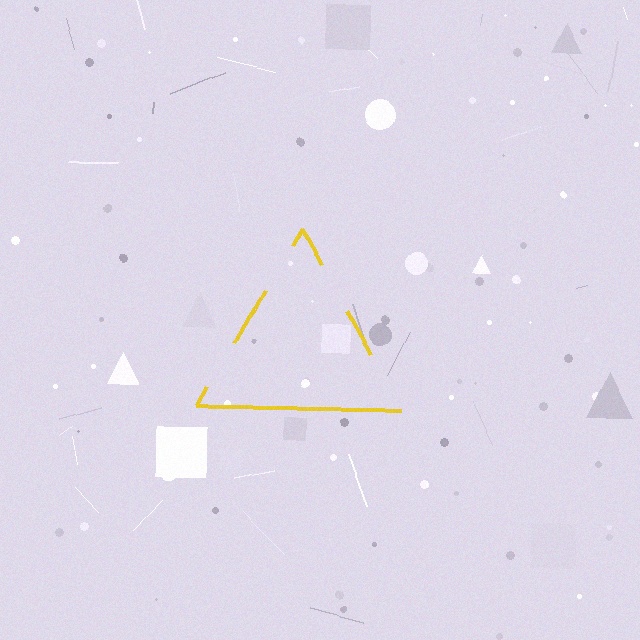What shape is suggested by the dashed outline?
The dashed outline suggests a triangle.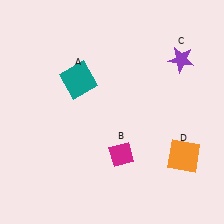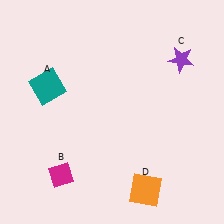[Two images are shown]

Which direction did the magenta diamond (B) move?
The magenta diamond (B) moved left.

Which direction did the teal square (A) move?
The teal square (A) moved left.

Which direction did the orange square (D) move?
The orange square (D) moved left.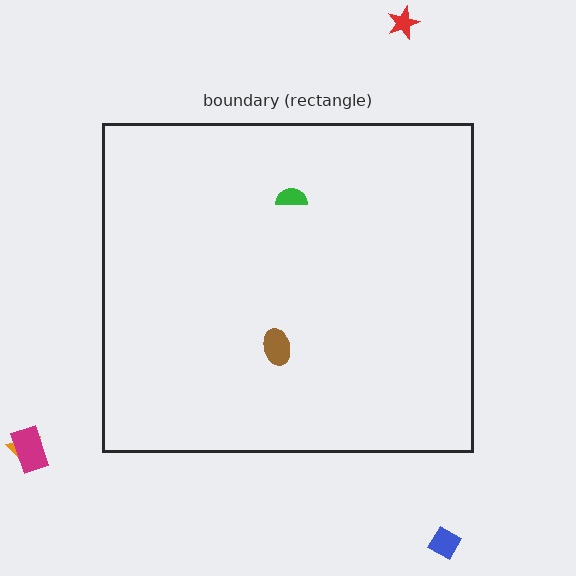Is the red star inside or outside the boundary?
Outside.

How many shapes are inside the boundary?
2 inside, 4 outside.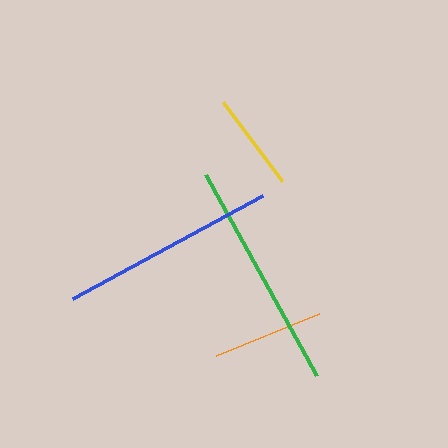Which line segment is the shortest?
The yellow line is the shortest at approximately 98 pixels.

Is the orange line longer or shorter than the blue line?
The blue line is longer than the orange line.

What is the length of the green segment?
The green segment is approximately 229 pixels long.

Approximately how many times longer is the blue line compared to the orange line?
The blue line is approximately 1.9 times the length of the orange line.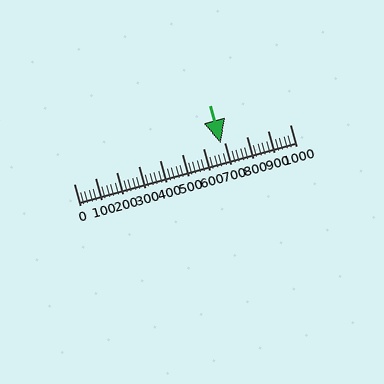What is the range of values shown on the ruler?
The ruler shows values from 0 to 1000.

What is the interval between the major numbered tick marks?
The major tick marks are spaced 100 units apart.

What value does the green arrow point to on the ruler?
The green arrow points to approximately 681.